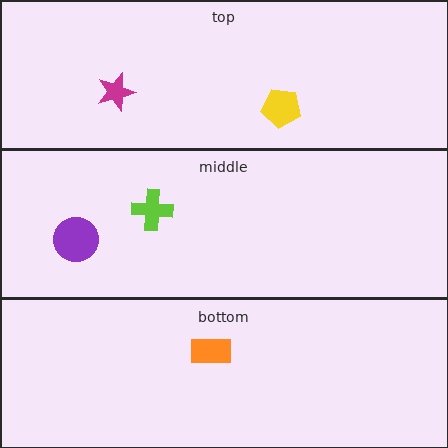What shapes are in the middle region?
The purple circle, the lime cross.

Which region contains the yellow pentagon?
The top region.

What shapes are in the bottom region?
The orange rectangle.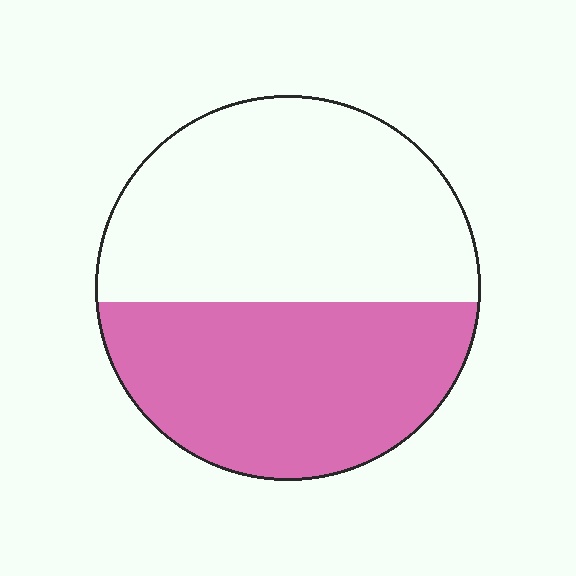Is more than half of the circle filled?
No.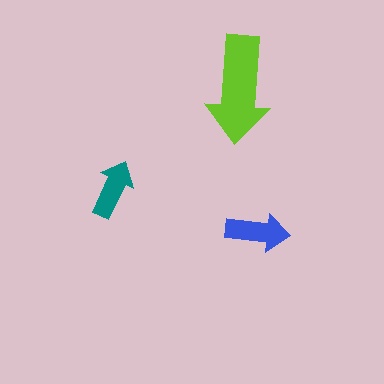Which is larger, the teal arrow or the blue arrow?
The blue one.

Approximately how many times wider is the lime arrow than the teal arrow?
About 2 times wider.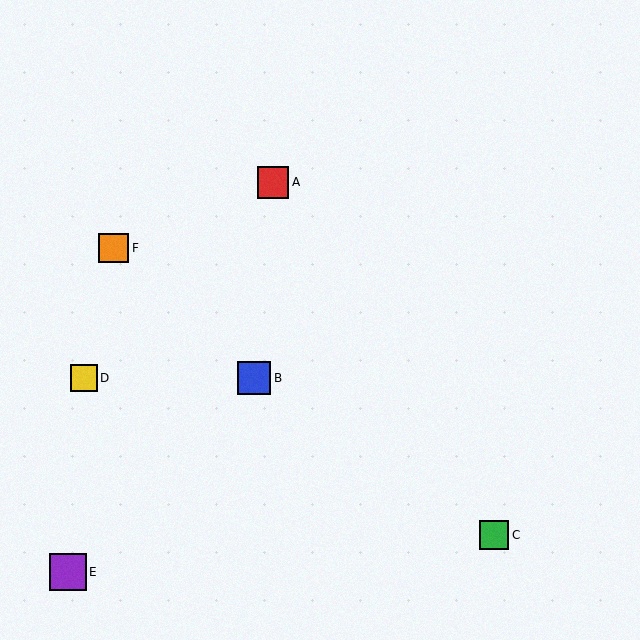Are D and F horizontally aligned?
No, D is at y≈378 and F is at y≈248.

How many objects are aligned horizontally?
2 objects (B, D) are aligned horizontally.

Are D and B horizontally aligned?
Yes, both are at y≈378.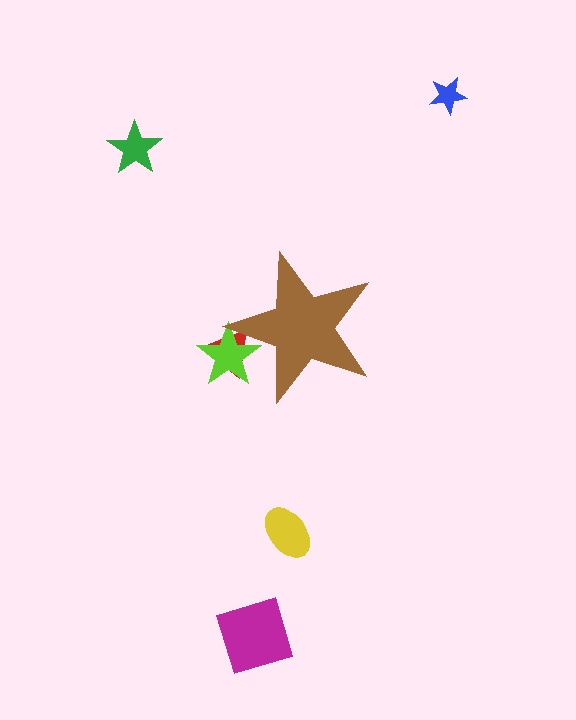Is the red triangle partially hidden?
Yes, the red triangle is partially hidden behind the brown star.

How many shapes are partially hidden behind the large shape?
2 shapes are partially hidden.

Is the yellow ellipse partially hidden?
No, the yellow ellipse is fully visible.